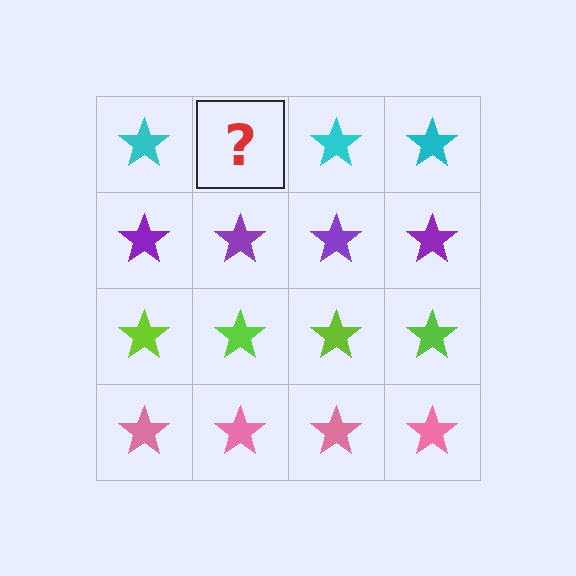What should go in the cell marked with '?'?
The missing cell should contain a cyan star.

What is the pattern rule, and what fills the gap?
The rule is that each row has a consistent color. The gap should be filled with a cyan star.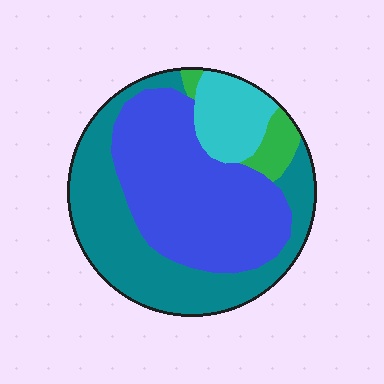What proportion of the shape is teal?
Teal takes up between a quarter and a half of the shape.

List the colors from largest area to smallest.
From largest to smallest: blue, teal, cyan, green.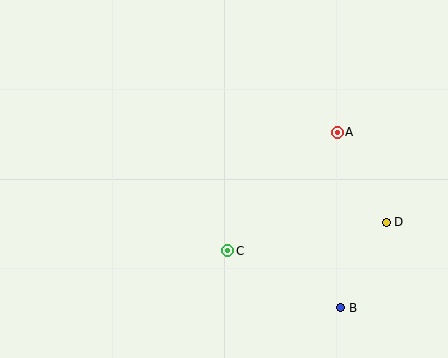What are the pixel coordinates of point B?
Point B is at (341, 308).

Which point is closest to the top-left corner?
Point C is closest to the top-left corner.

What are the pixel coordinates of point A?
Point A is at (337, 132).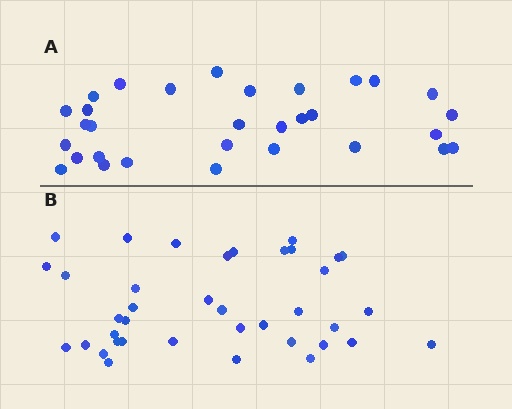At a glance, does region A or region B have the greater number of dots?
Region B (the bottom region) has more dots.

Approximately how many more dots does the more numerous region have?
Region B has roughly 8 or so more dots than region A.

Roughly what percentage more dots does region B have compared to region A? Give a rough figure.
About 25% more.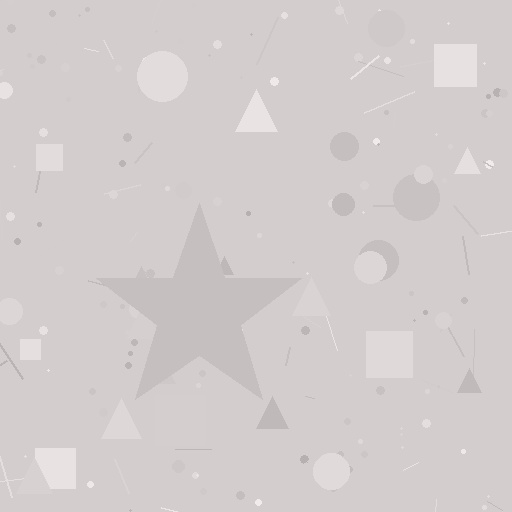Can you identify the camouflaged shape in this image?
The camouflaged shape is a star.